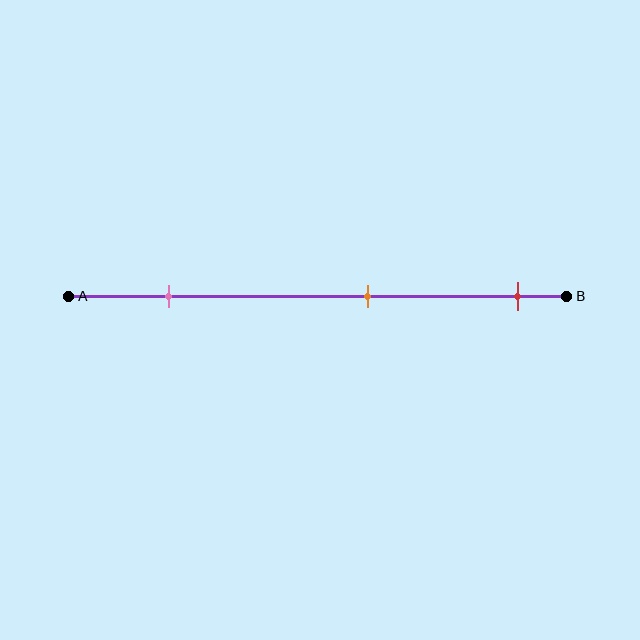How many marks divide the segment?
There are 3 marks dividing the segment.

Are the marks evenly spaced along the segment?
Yes, the marks are approximately evenly spaced.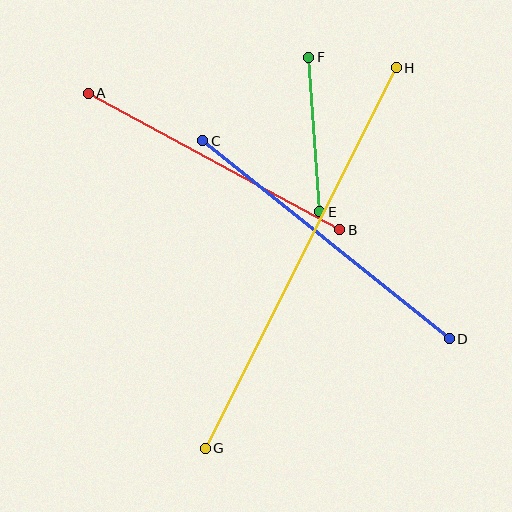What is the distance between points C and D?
The distance is approximately 316 pixels.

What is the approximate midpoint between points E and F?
The midpoint is at approximately (314, 135) pixels.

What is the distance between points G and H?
The distance is approximately 426 pixels.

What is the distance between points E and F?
The distance is approximately 155 pixels.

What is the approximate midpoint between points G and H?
The midpoint is at approximately (301, 258) pixels.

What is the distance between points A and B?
The distance is approximately 286 pixels.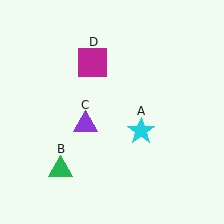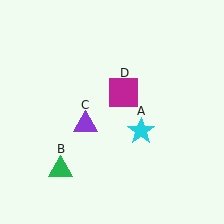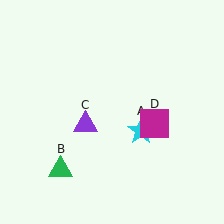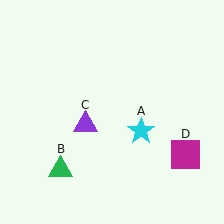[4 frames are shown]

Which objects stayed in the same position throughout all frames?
Cyan star (object A) and green triangle (object B) and purple triangle (object C) remained stationary.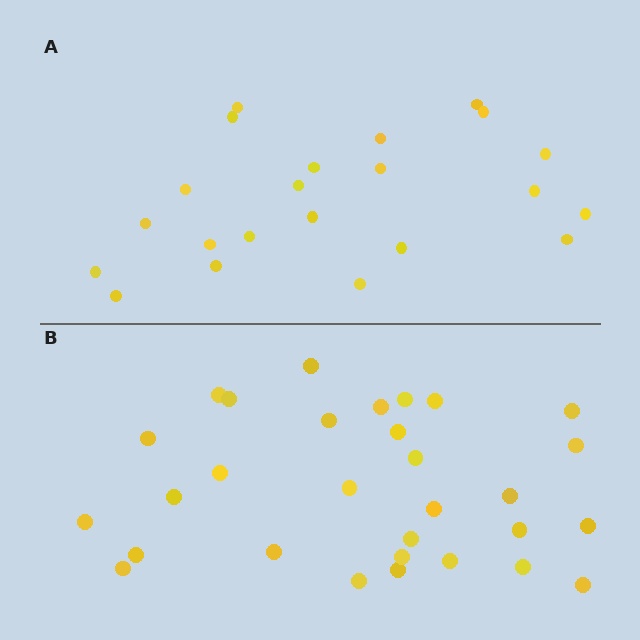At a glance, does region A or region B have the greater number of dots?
Region B (the bottom region) has more dots.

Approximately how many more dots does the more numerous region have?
Region B has roughly 8 or so more dots than region A.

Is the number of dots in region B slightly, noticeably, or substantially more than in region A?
Region B has noticeably more, but not dramatically so. The ratio is roughly 1.4 to 1.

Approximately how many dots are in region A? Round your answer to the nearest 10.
About 20 dots. (The exact count is 22, which rounds to 20.)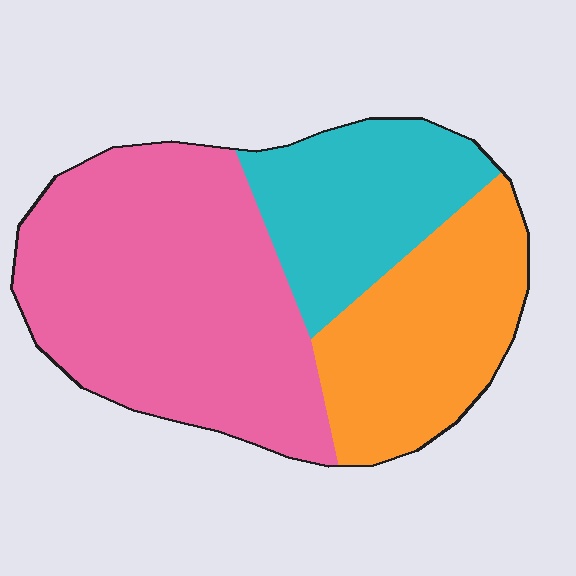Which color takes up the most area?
Pink, at roughly 50%.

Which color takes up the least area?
Cyan, at roughly 25%.